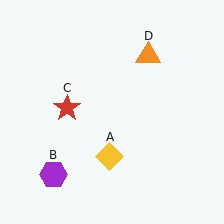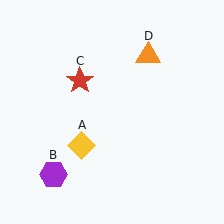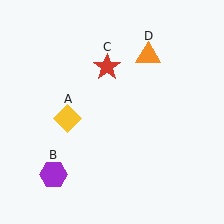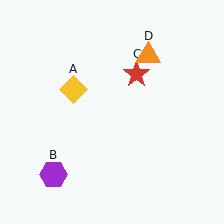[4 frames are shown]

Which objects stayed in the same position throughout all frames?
Purple hexagon (object B) and orange triangle (object D) remained stationary.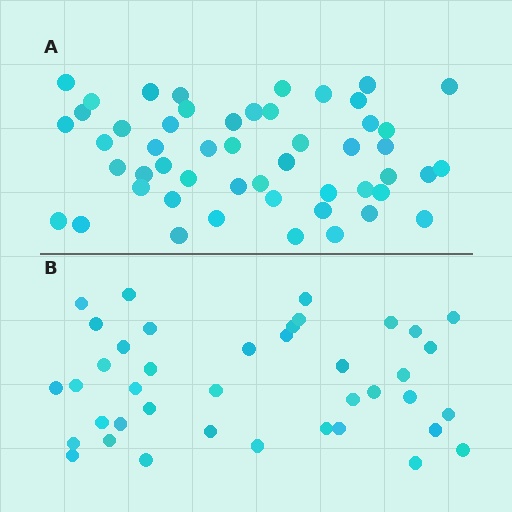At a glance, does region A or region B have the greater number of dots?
Region A (the top region) has more dots.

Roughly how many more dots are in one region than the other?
Region A has roughly 12 or so more dots than region B.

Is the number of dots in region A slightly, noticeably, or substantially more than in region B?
Region A has noticeably more, but not dramatically so. The ratio is roughly 1.3 to 1.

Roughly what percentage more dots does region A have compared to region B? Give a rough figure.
About 30% more.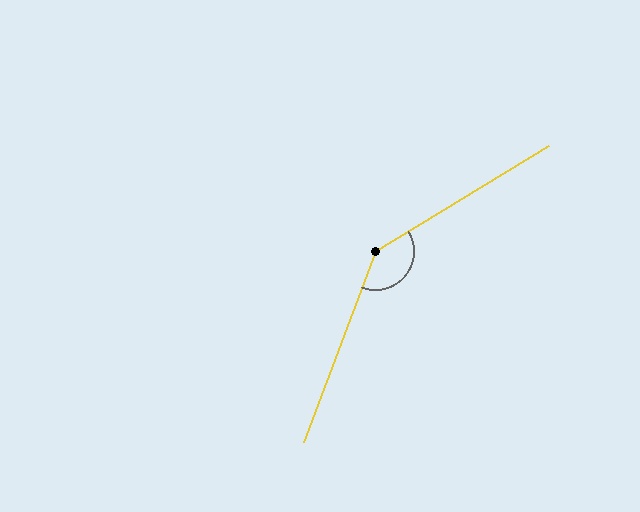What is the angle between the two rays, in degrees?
Approximately 142 degrees.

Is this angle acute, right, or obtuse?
It is obtuse.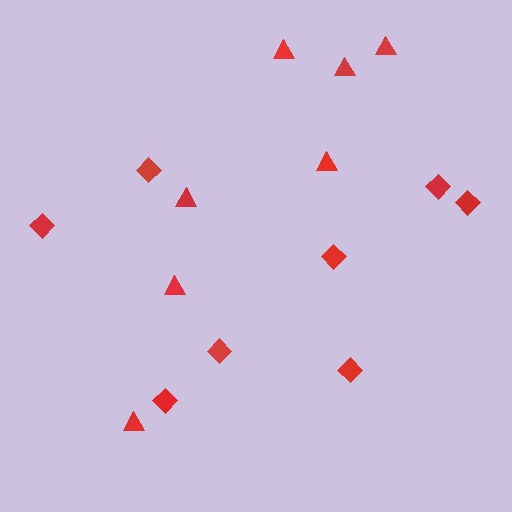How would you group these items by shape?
There are 2 groups: one group of diamonds (8) and one group of triangles (7).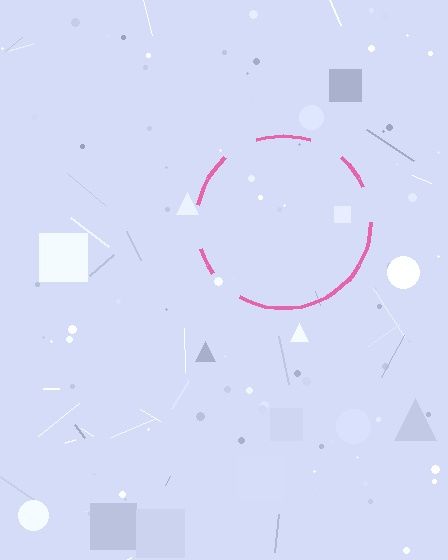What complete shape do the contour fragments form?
The contour fragments form a circle.